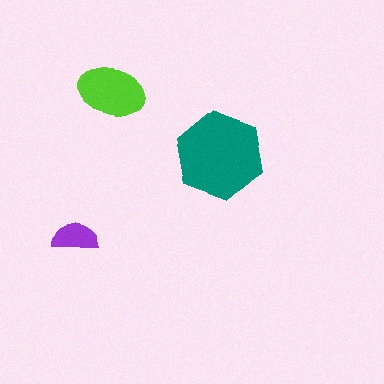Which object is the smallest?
The purple semicircle.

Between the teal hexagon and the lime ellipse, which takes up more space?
The teal hexagon.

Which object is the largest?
The teal hexagon.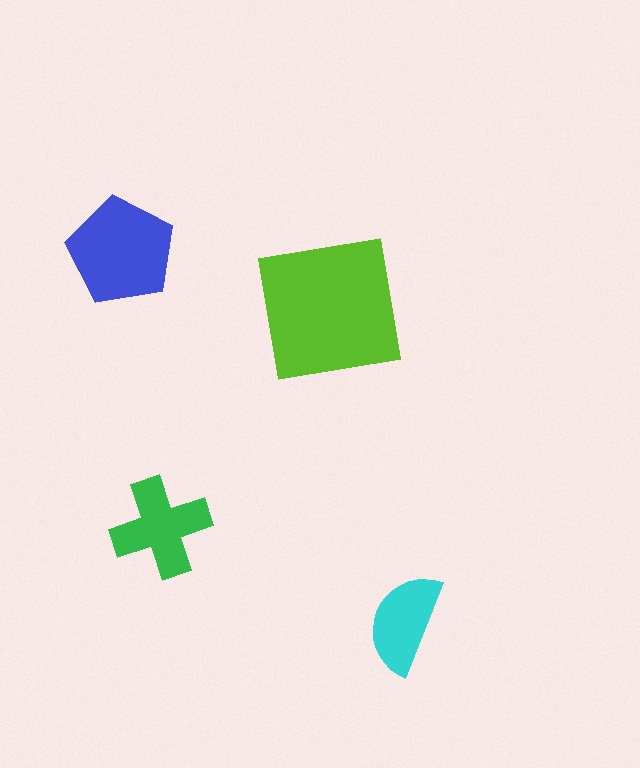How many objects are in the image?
There are 4 objects in the image.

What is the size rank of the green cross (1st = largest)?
3rd.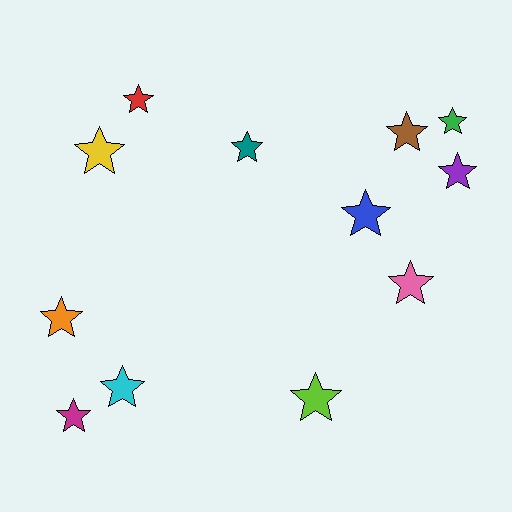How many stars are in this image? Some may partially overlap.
There are 12 stars.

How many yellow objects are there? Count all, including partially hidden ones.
There is 1 yellow object.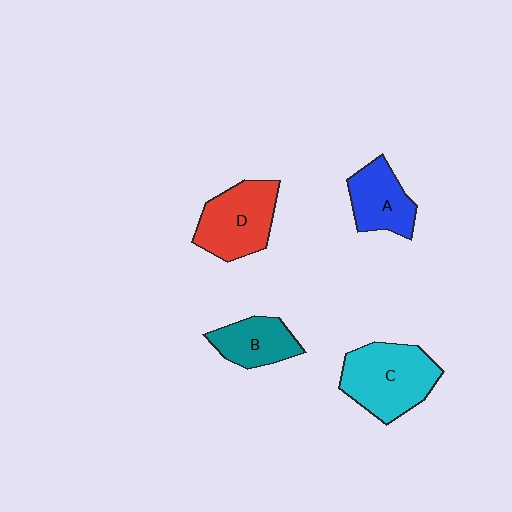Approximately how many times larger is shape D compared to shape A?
Approximately 1.3 times.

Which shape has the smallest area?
Shape B (teal).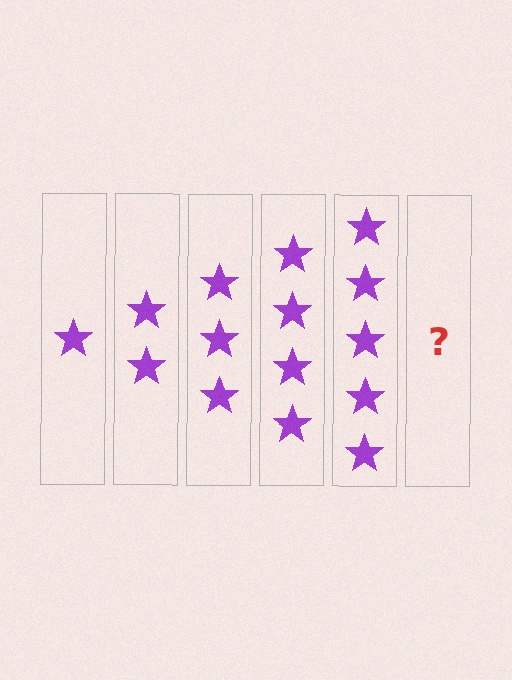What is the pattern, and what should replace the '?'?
The pattern is that each step adds one more star. The '?' should be 6 stars.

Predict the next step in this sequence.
The next step is 6 stars.